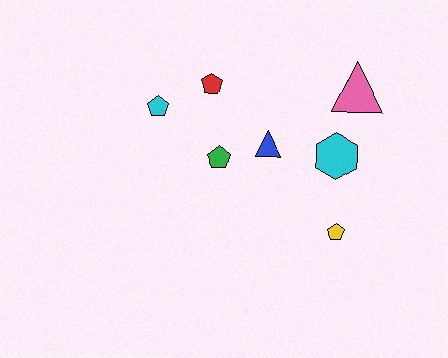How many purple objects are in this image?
There are no purple objects.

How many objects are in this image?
There are 7 objects.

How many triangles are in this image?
There are 2 triangles.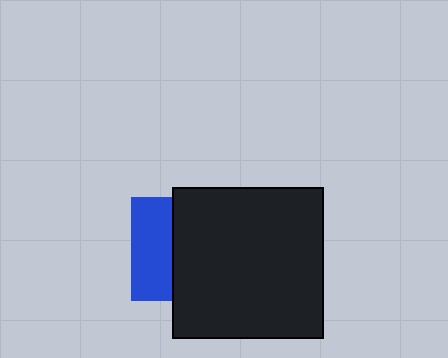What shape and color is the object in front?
The object in front is a black square.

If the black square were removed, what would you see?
You would see the complete blue square.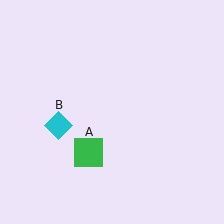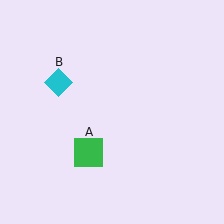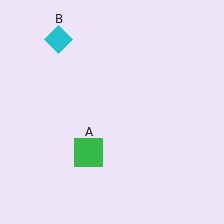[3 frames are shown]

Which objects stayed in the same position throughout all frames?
Green square (object A) remained stationary.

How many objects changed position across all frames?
1 object changed position: cyan diamond (object B).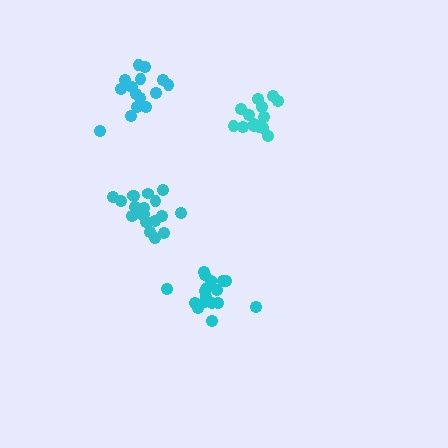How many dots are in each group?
Group 1: 15 dots, Group 2: 14 dots, Group 3: 17 dots, Group 4: 20 dots (66 total).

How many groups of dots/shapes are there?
There are 4 groups.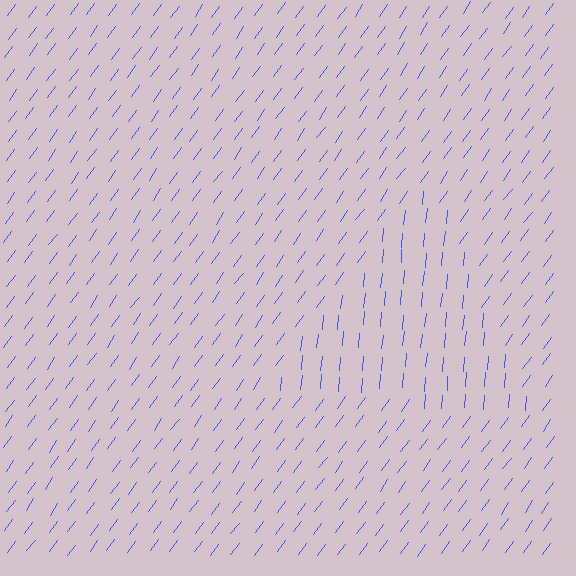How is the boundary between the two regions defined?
The boundary is defined purely by a change in line orientation (approximately 30 degrees difference). All lines are the same color and thickness.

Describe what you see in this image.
The image is filled with small blue line segments. A triangle region in the image has lines oriented differently from the surrounding lines, creating a visible texture boundary.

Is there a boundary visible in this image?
Yes, there is a texture boundary formed by a change in line orientation.